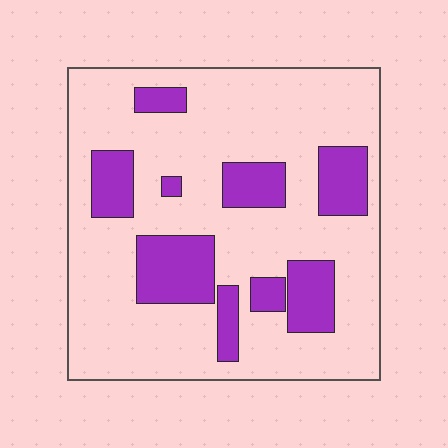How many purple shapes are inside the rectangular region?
9.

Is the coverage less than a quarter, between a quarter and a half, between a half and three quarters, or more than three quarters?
Less than a quarter.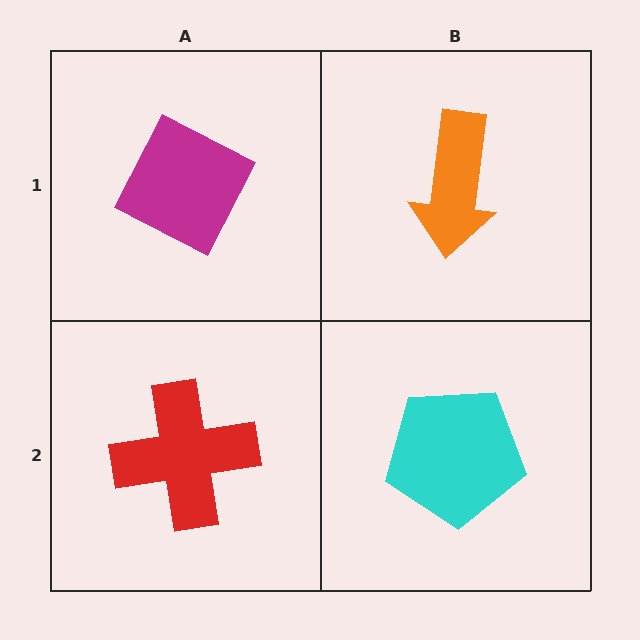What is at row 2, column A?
A red cross.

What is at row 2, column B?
A cyan pentagon.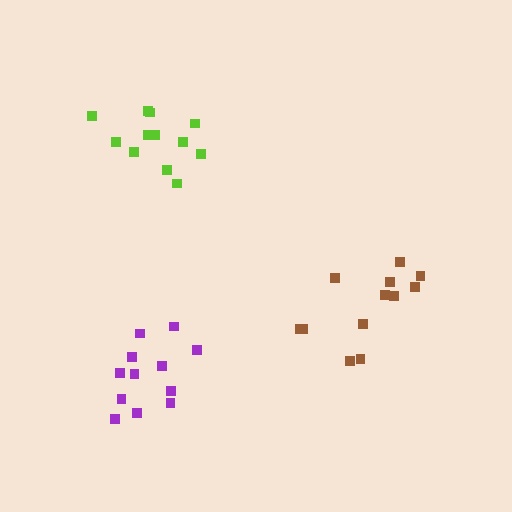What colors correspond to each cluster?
The clusters are colored: lime, brown, purple.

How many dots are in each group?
Group 1: 12 dots, Group 2: 12 dots, Group 3: 12 dots (36 total).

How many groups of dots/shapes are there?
There are 3 groups.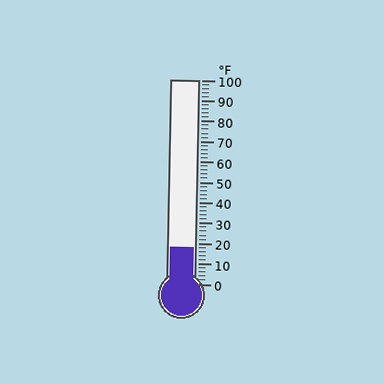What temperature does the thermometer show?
The thermometer shows approximately 18°F.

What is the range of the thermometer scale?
The thermometer scale ranges from 0°F to 100°F.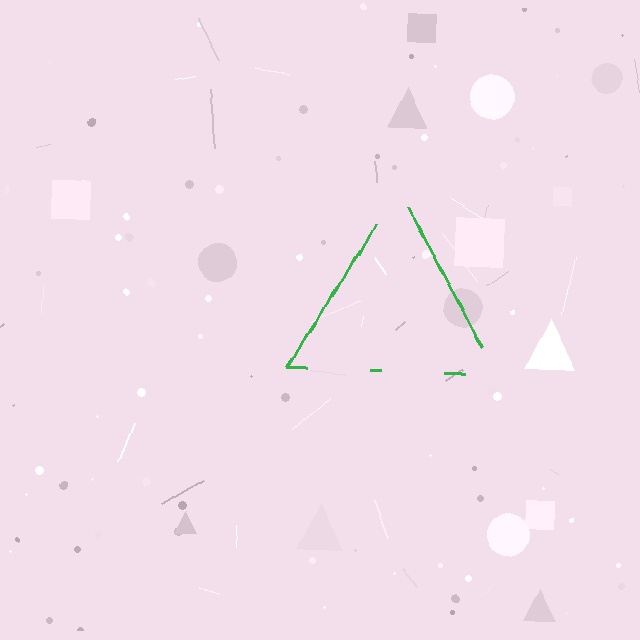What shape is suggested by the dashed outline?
The dashed outline suggests a triangle.